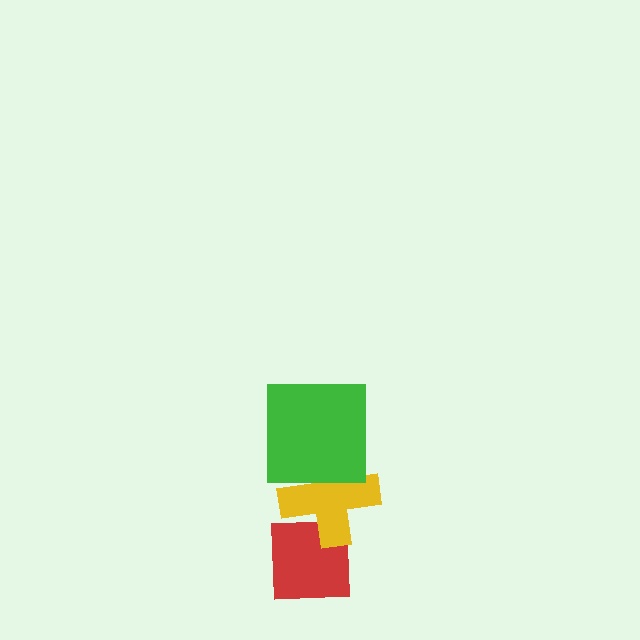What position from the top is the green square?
The green square is 1st from the top.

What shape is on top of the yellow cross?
The green square is on top of the yellow cross.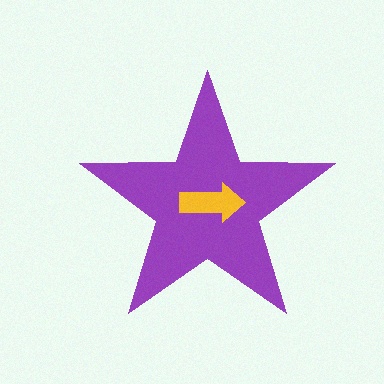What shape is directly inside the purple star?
The yellow arrow.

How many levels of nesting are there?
2.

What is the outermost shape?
The purple star.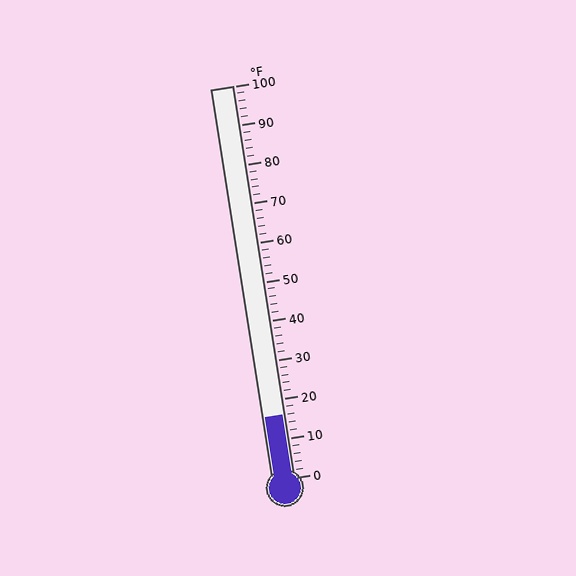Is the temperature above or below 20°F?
The temperature is below 20°F.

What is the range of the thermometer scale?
The thermometer scale ranges from 0°F to 100°F.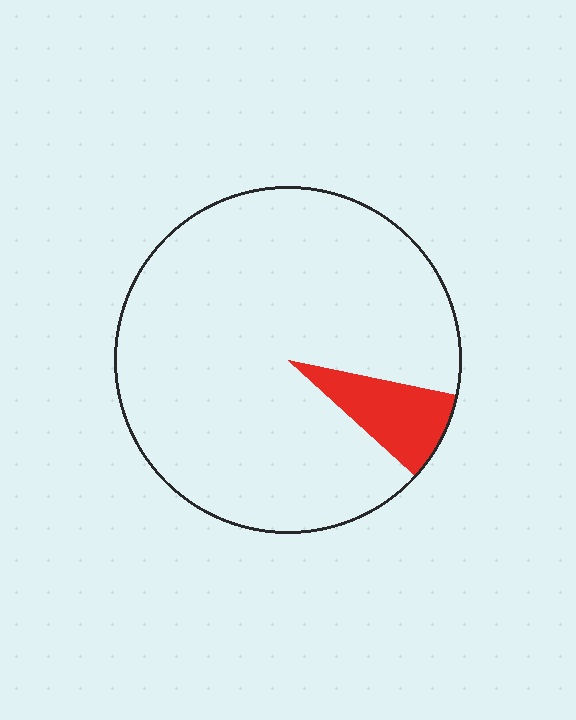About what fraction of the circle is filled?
About one tenth (1/10).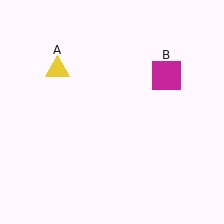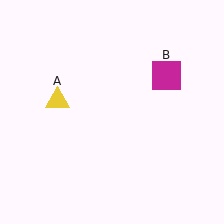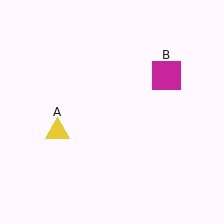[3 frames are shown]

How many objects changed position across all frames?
1 object changed position: yellow triangle (object A).